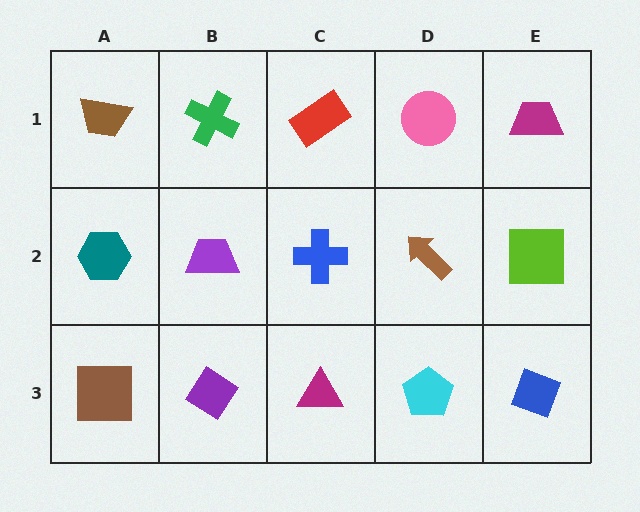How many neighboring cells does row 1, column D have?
3.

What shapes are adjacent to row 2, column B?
A green cross (row 1, column B), a purple diamond (row 3, column B), a teal hexagon (row 2, column A), a blue cross (row 2, column C).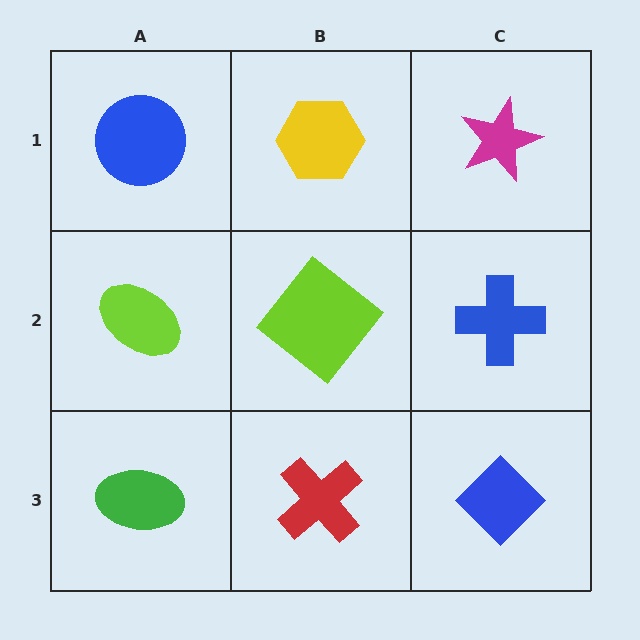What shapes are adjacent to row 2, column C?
A magenta star (row 1, column C), a blue diamond (row 3, column C), a lime diamond (row 2, column B).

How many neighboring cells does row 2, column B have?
4.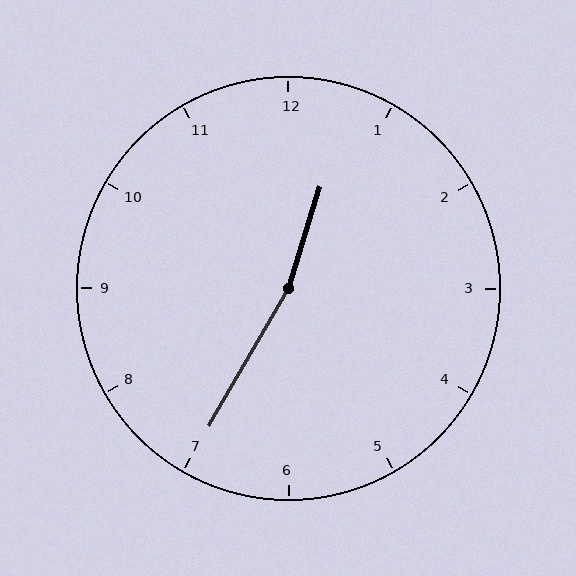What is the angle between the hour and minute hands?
Approximately 168 degrees.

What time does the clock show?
12:35.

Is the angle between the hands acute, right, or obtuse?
It is obtuse.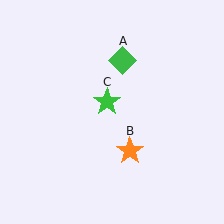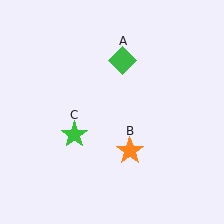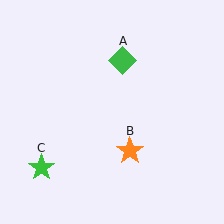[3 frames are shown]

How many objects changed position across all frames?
1 object changed position: green star (object C).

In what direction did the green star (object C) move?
The green star (object C) moved down and to the left.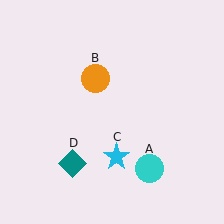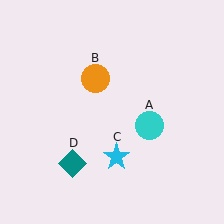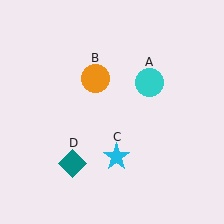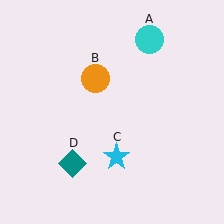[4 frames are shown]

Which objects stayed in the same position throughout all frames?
Orange circle (object B) and cyan star (object C) and teal diamond (object D) remained stationary.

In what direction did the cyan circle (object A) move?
The cyan circle (object A) moved up.